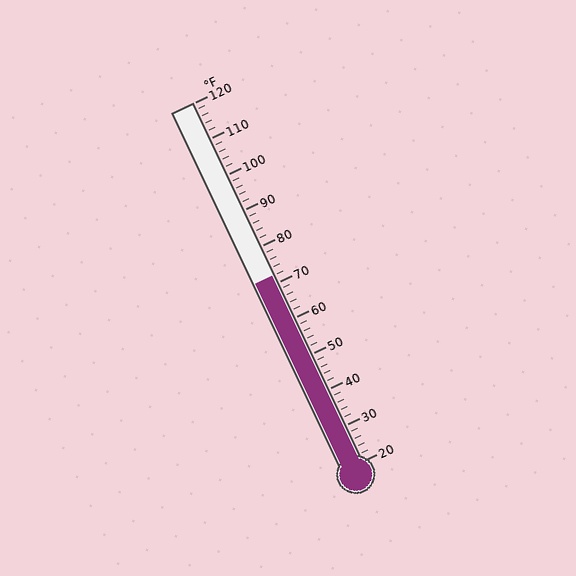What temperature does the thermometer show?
The thermometer shows approximately 72°F.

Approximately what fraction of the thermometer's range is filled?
The thermometer is filled to approximately 50% of its range.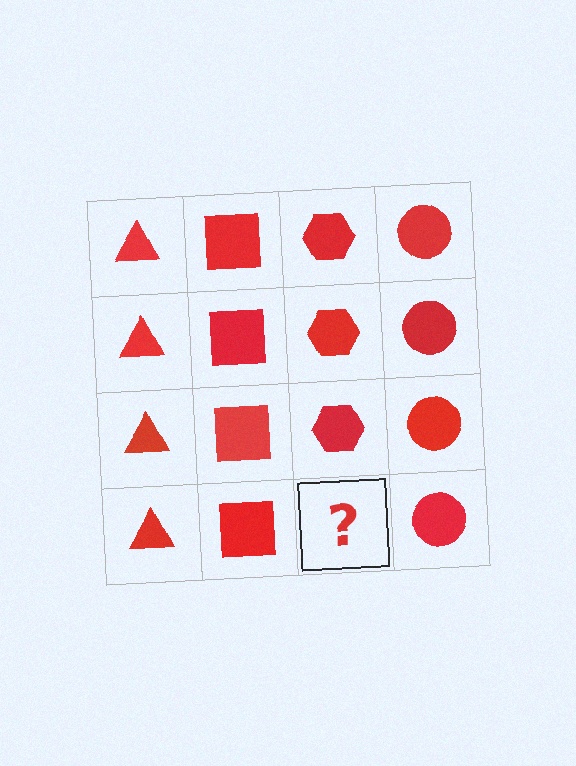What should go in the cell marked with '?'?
The missing cell should contain a red hexagon.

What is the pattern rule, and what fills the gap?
The rule is that each column has a consistent shape. The gap should be filled with a red hexagon.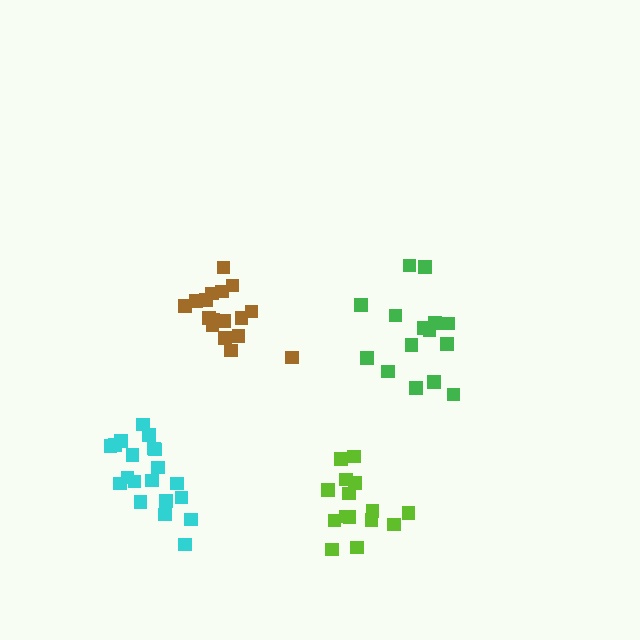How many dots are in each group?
Group 1: 17 dots, Group 2: 20 dots, Group 3: 15 dots, Group 4: 15 dots (67 total).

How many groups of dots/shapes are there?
There are 4 groups.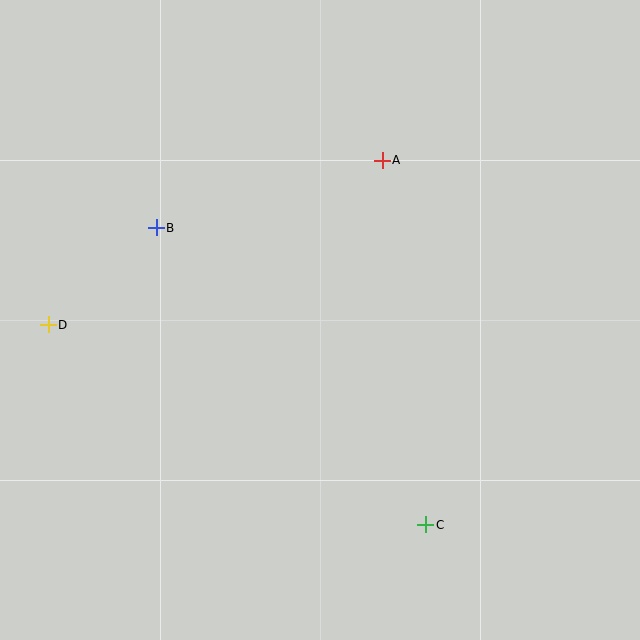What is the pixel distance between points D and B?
The distance between D and B is 145 pixels.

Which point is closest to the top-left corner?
Point B is closest to the top-left corner.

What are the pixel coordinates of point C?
Point C is at (426, 525).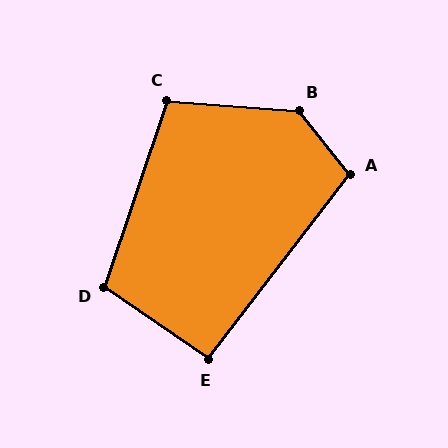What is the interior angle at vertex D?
Approximately 106 degrees (obtuse).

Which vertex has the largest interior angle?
B, at approximately 133 degrees.